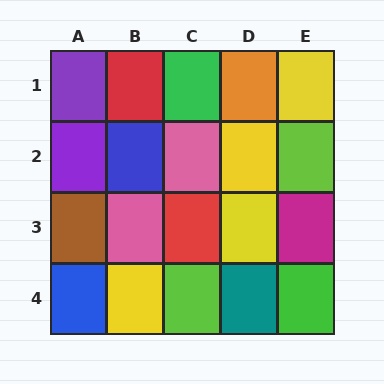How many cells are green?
2 cells are green.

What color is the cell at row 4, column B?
Yellow.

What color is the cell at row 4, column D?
Teal.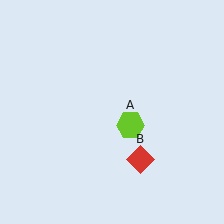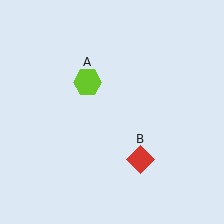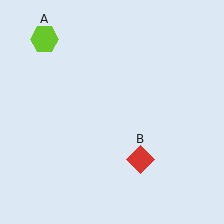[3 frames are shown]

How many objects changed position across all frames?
1 object changed position: lime hexagon (object A).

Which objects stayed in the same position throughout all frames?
Red diamond (object B) remained stationary.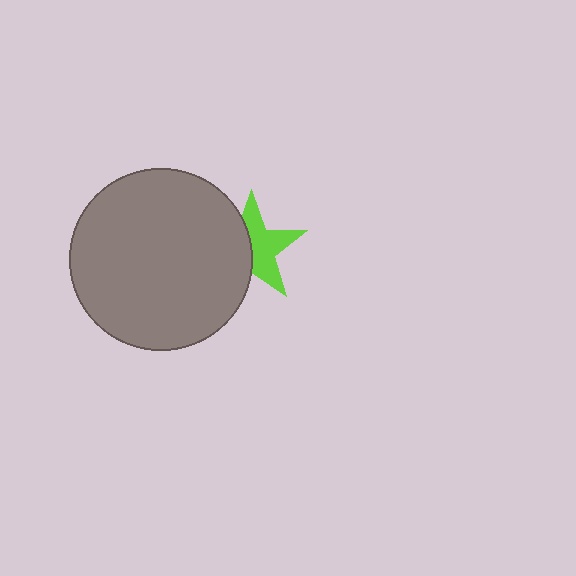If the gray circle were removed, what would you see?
You would see the complete lime star.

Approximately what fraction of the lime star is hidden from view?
Roughly 45% of the lime star is hidden behind the gray circle.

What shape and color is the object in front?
The object in front is a gray circle.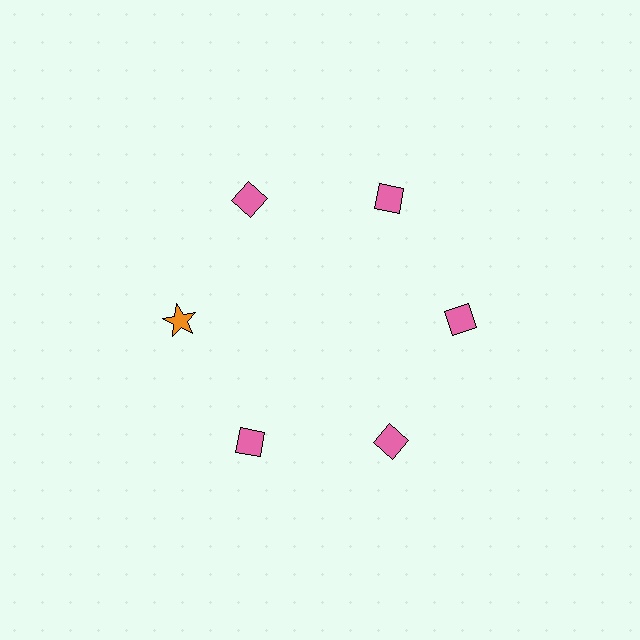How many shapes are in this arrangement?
There are 6 shapes arranged in a ring pattern.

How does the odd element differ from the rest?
It differs in both color (orange instead of pink) and shape (star instead of diamond).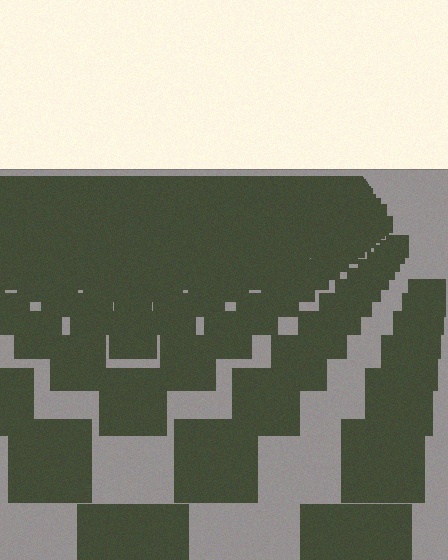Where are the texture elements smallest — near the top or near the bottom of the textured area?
Near the top.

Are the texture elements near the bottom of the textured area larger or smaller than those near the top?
Larger. Near the bottom, elements are closer to the viewer and appear at a bigger on-screen size.